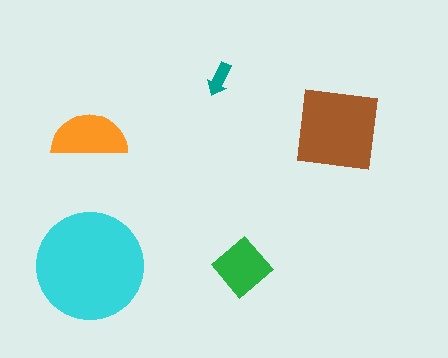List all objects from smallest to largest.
The teal arrow, the green diamond, the orange semicircle, the brown square, the cyan circle.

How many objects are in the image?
There are 5 objects in the image.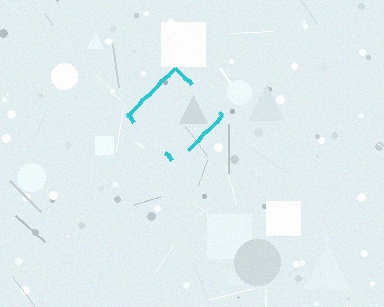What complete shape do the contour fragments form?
The contour fragments form a diamond.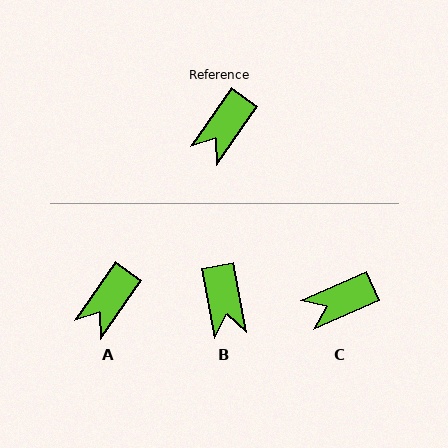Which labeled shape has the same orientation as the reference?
A.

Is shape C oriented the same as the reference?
No, it is off by about 31 degrees.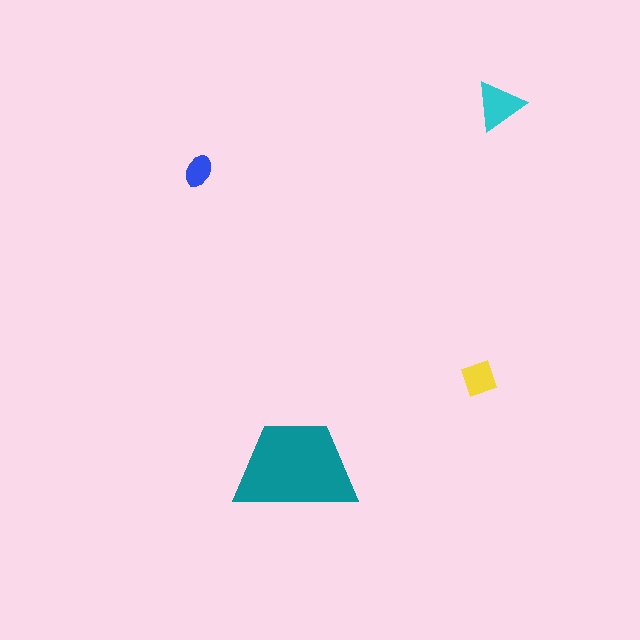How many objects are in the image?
There are 4 objects in the image.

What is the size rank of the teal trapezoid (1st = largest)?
1st.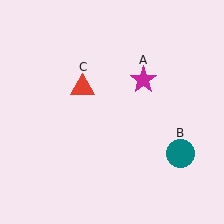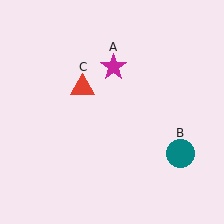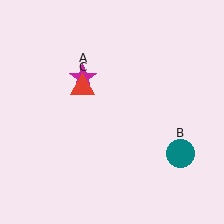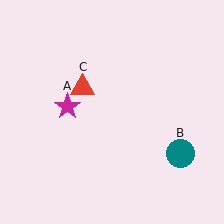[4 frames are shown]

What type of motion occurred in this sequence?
The magenta star (object A) rotated counterclockwise around the center of the scene.